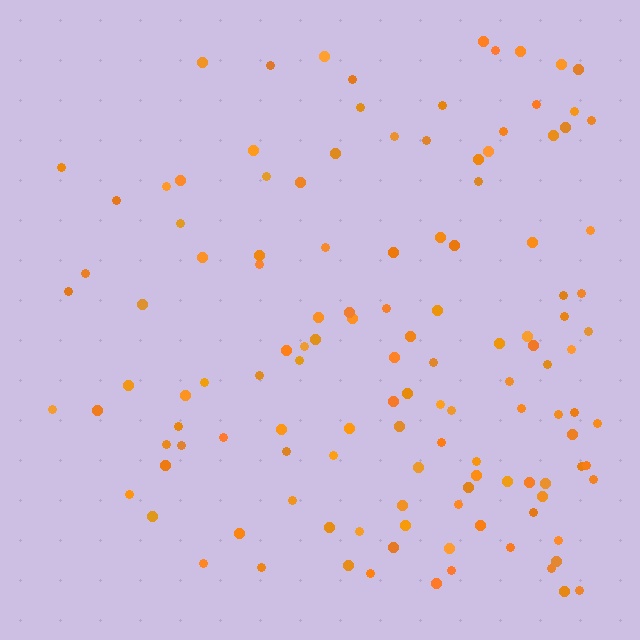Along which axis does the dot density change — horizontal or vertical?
Horizontal.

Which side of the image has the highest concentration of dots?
The right.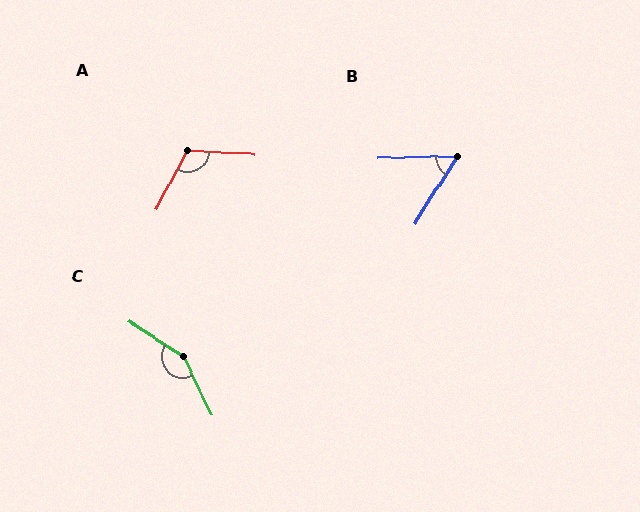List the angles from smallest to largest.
B (57°), A (116°), C (149°).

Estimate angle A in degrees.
Approximately 116 degrees.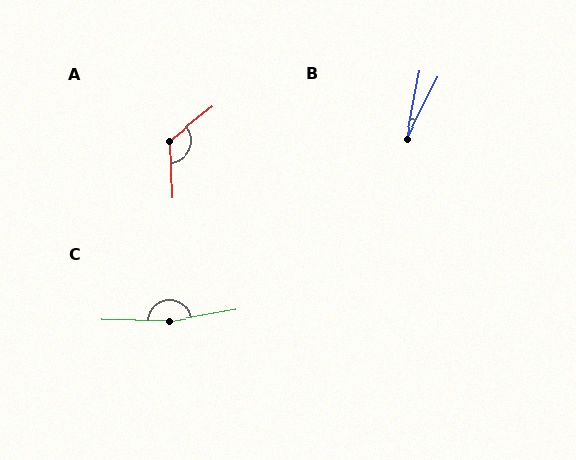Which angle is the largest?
C, at approximately 169 degrees.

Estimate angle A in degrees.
Approximately 125 degrees.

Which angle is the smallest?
B, at approximately 16 degrees.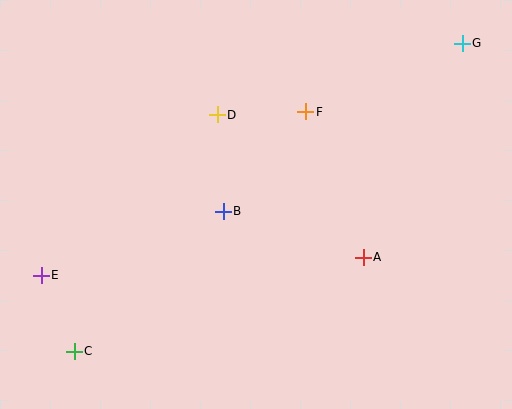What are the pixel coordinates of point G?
Point G is at (462, 43).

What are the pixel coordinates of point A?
Point A is at (363, 257).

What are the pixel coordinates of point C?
Point C is at (74, 351).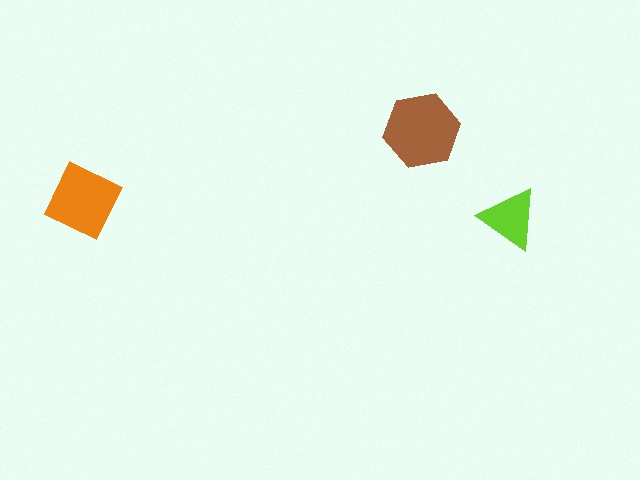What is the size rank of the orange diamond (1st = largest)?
2nd.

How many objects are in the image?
There are 3 objects in the image.